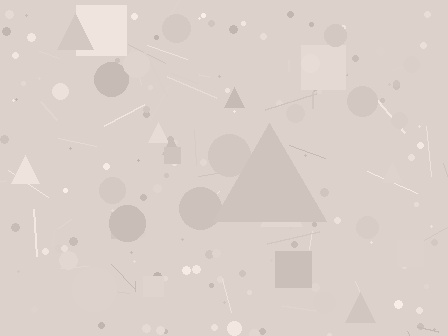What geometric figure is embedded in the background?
A triangle is embedded in the background.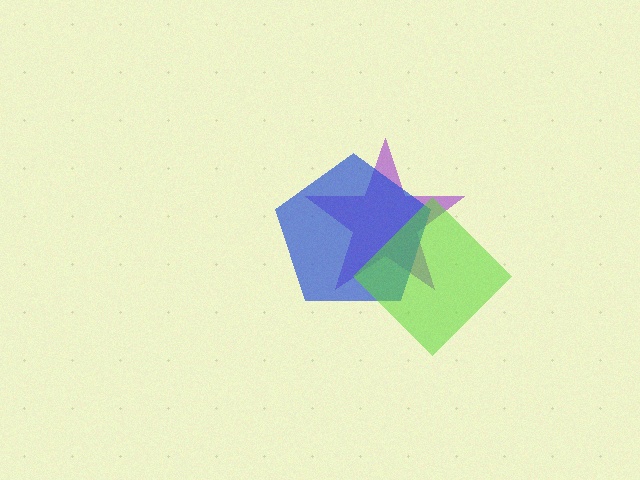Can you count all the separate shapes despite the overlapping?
Yes, there are 3 separate shapes.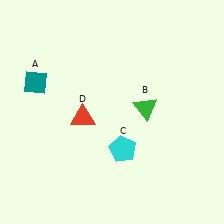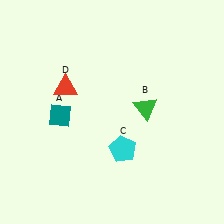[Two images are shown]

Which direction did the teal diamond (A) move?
The teal diamond (A) moved down.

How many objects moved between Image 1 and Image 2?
2 objects moved between the two images.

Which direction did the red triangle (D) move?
The red triangle (D) moved up.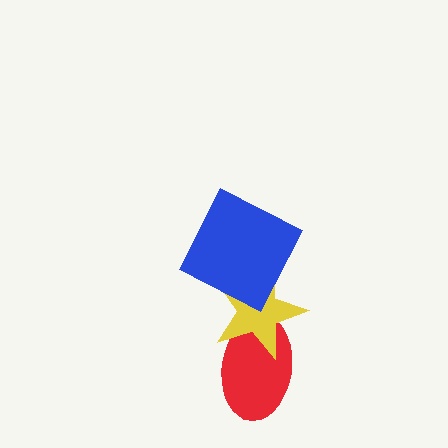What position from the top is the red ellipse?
The red ellipse is 3rd from the top.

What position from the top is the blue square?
The blue square is 1st from the top.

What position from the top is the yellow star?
The yellow star is 2nd from the top.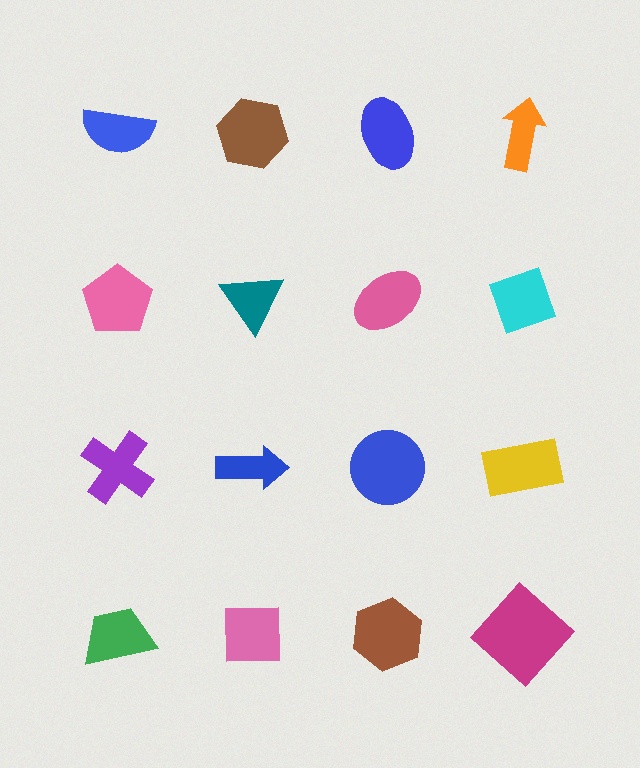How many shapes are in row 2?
4 shapes.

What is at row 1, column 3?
A blue ellipse.